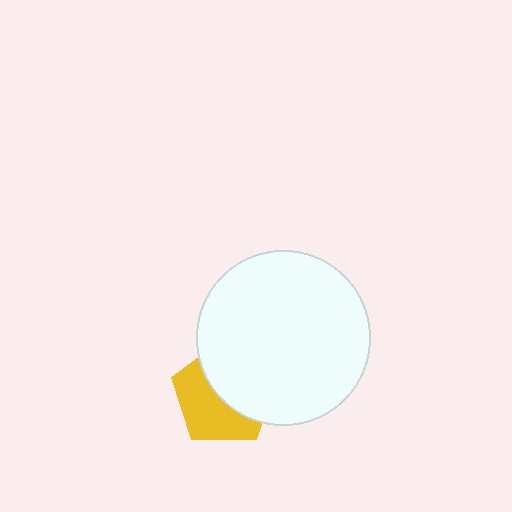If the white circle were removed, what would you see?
You would see the complete yellow pentagon.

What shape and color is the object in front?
The object in front is a white circle.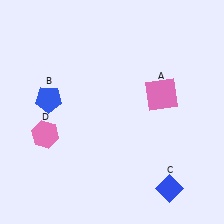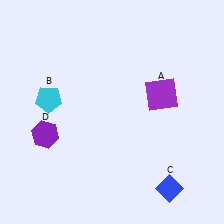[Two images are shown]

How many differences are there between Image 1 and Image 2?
There are 3 differences between the two images.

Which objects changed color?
A changed from pink to purple. B changed from blue to cyan. D changed from pink to purple.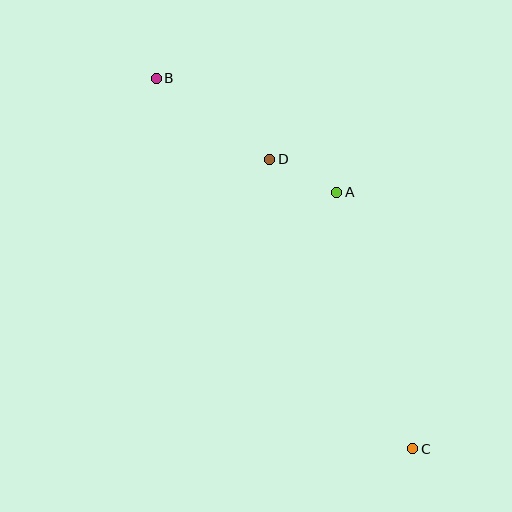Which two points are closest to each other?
Points A and D are closest to each other.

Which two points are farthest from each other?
Points B and C are farthest from each other.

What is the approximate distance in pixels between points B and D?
The distance between B and D is approximately 139 pixels.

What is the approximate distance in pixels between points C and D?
The distance between C and D is approximately 323 pixels.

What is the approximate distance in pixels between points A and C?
The distance between A and C is approximately 267 pixels.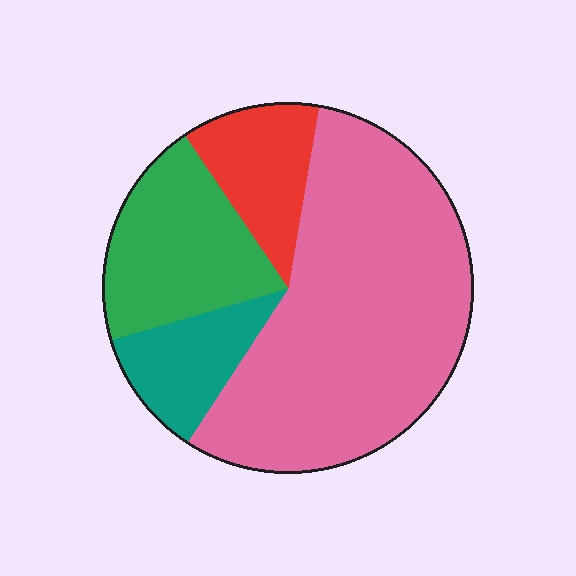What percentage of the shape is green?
Green covers about 20% of the shape.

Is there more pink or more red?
Pink.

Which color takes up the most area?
Pink, at roughly 55%.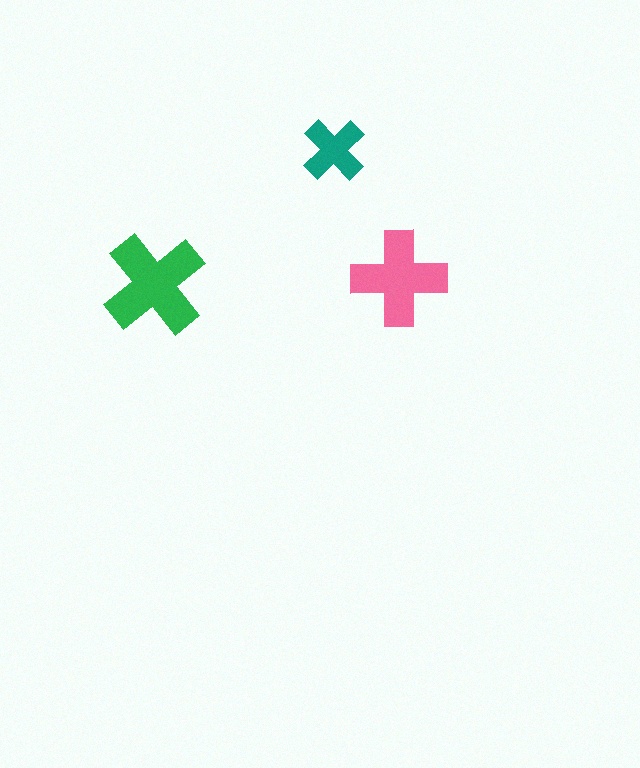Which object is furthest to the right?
The pink cross is rightmost.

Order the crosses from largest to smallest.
the green one, the pink one, the teal one.